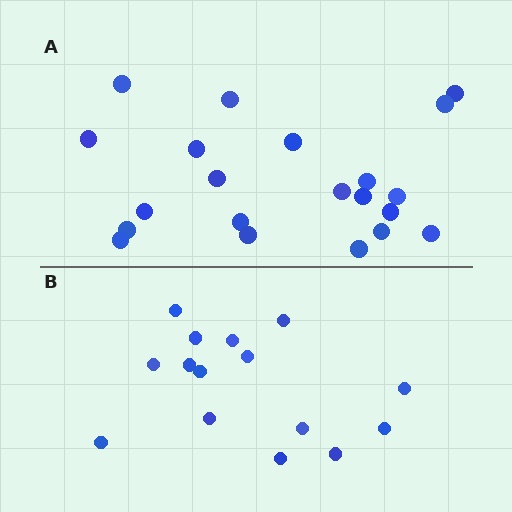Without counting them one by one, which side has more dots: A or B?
Region A (the top region) has more dots.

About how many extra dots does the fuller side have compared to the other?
Region A has about 6 more dots than region B.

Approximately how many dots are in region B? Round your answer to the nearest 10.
About 20 dots. (The exact count is 15, which rounds to 20.)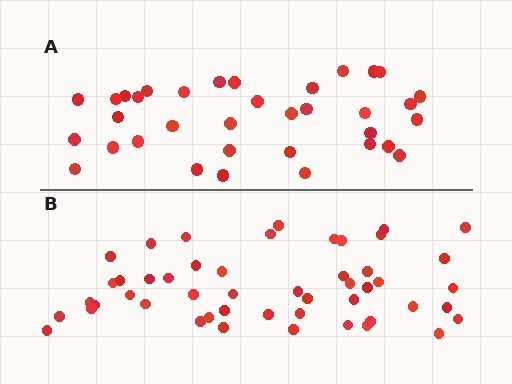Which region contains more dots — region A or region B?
Region B (the bottom region) has more dots.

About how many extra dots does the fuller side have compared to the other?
Region B has approximately 15 more dots than region A.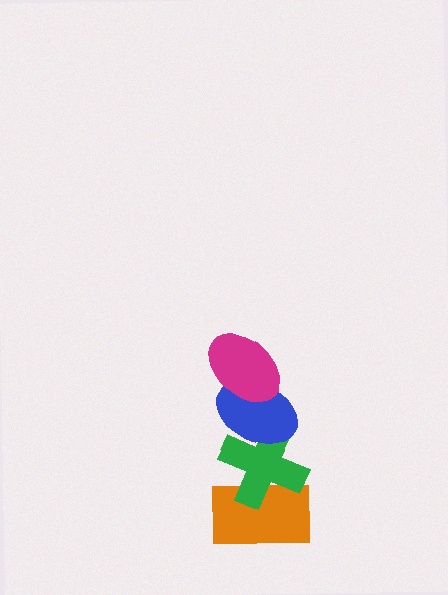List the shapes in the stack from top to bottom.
From top to bottom: the magenta ellipse, the blue ellipse, the green cross, the orange rectangle.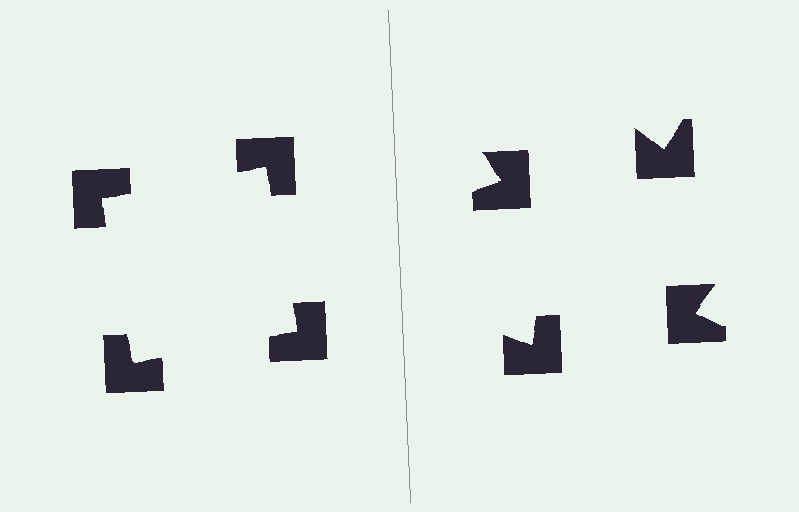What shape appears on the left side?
An illusory square.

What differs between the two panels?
The notched squares are positioned identically on both sides; only the wedge orientations differ. On the left they align to a square; on the right they are misaligned.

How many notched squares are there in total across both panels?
8 — 4 on each side.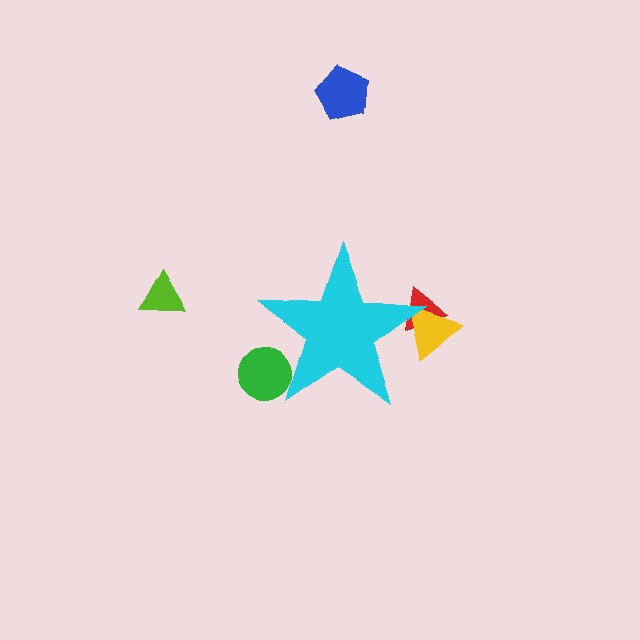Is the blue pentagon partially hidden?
No, the blue pentagon is fully visible.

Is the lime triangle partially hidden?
No, the lime triangle is fully visible.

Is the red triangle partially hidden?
Yes, the red triangle is partially hidden behind the cyan star.